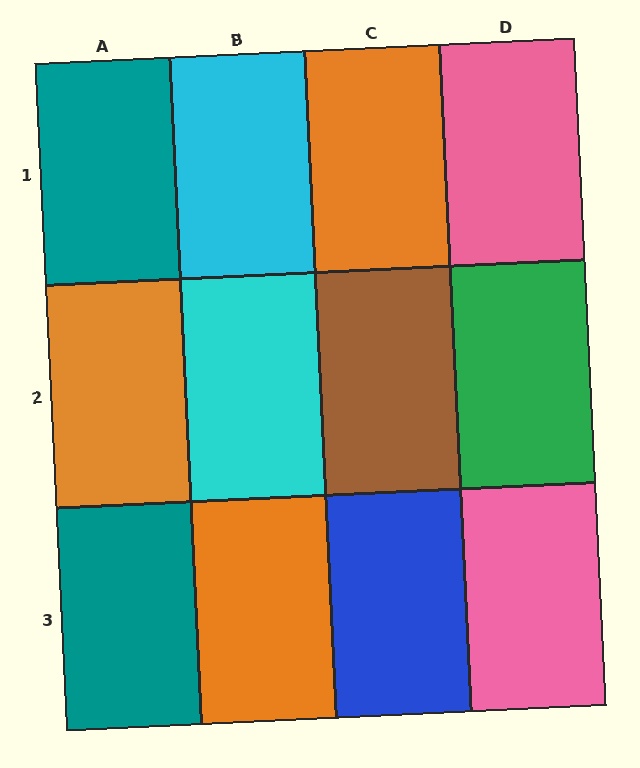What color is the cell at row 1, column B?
Cyan.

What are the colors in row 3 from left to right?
Teal, orange, blue, pink.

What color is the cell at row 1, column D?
Pink.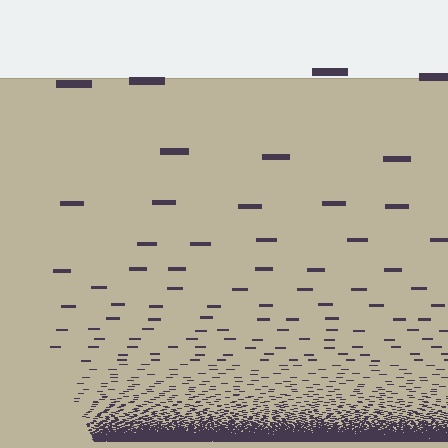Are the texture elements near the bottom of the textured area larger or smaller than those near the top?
Smaller. The gradient is inverted — elements near the bottom are smaller and denser.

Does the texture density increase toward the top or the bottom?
Density increases toward the bottom.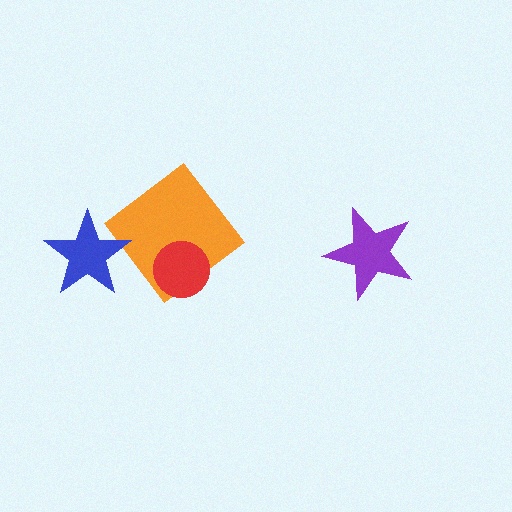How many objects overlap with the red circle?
1 object overlaps with the red circle.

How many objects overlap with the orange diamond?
1 object overlaps with the orange diamond.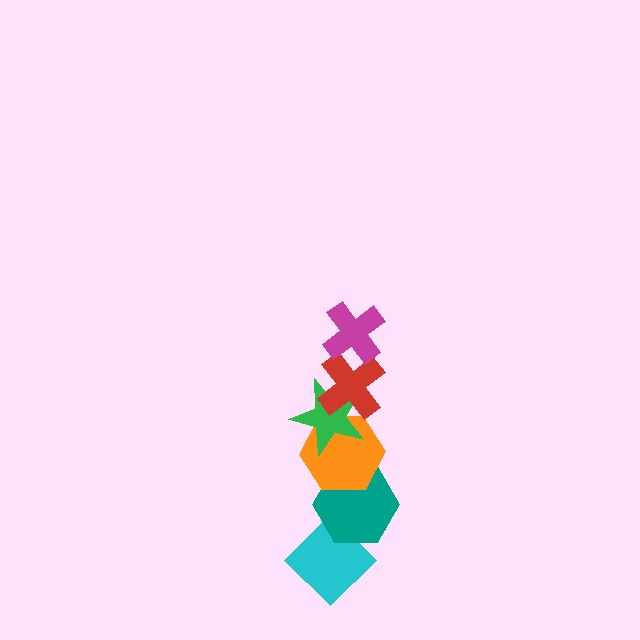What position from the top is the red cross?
The red cross is 2nd from the top.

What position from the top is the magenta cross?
The magenta cross is 1st from the top.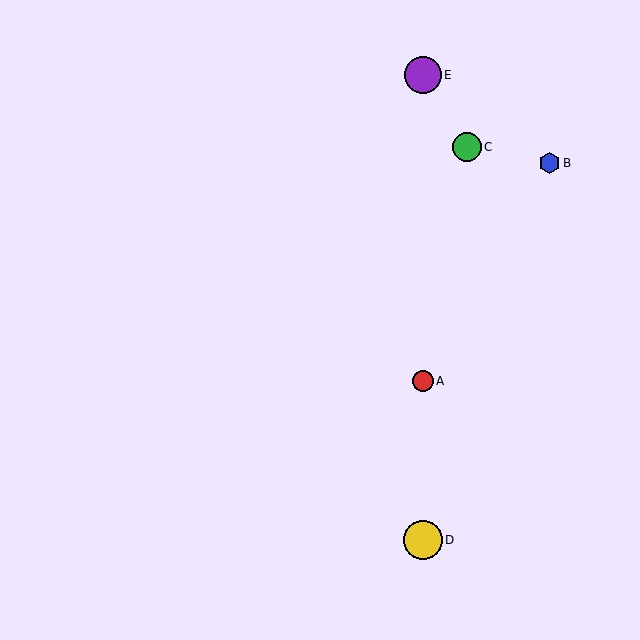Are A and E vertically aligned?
Yes, both are at x≈423.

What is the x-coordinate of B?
Object B is at x≈549.